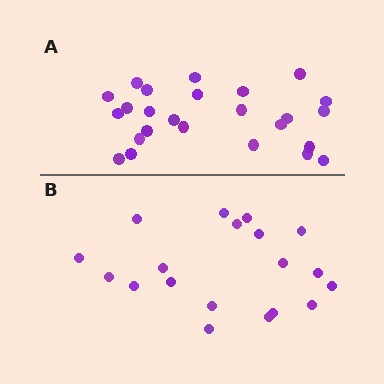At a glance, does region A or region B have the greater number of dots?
Region A (the top region) has more dots.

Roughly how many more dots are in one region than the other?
Region A has about 6 more dots than region B.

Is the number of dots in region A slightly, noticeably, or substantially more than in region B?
Region A has noticeably more, but not dramatically so. The ratio is roughly 1.3 to 1.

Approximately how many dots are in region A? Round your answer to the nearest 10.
About 20 dots. (The exact count is 25, which rounds to 20.)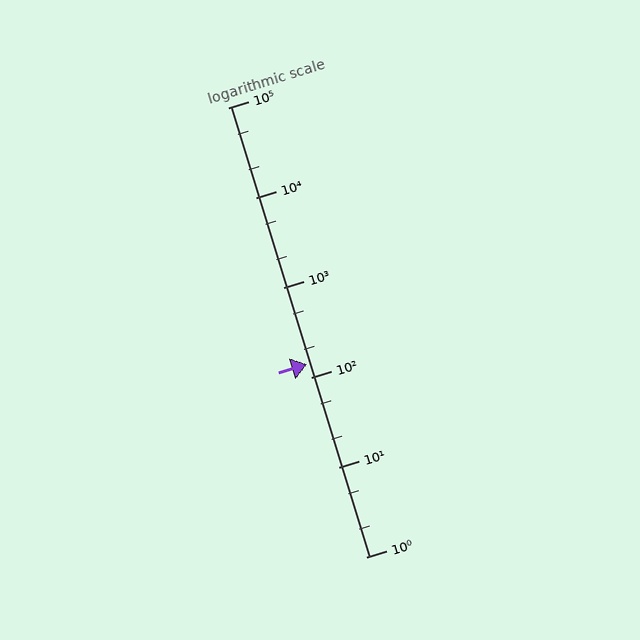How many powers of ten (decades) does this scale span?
The scale spans 5 decades, from 1 to 100000.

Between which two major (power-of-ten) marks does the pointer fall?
The pointer is between 100 and 1000.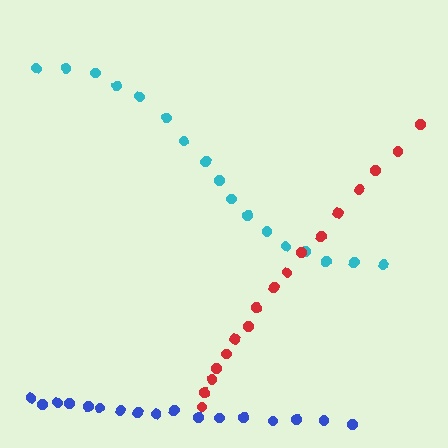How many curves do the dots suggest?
There are 3 distinct paths.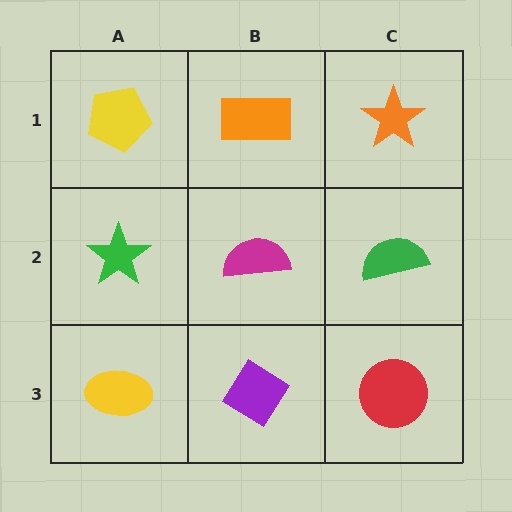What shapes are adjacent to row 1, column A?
A green star (row 2, column A), an orange rectangle (row 1, column B).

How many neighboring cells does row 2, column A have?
3.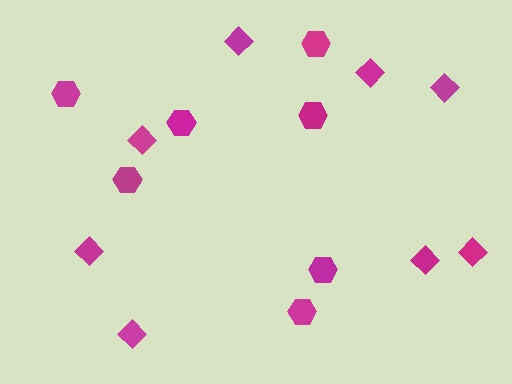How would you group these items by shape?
There are 2 groups: one group of hexagons (7) and one group of diamonds (8).